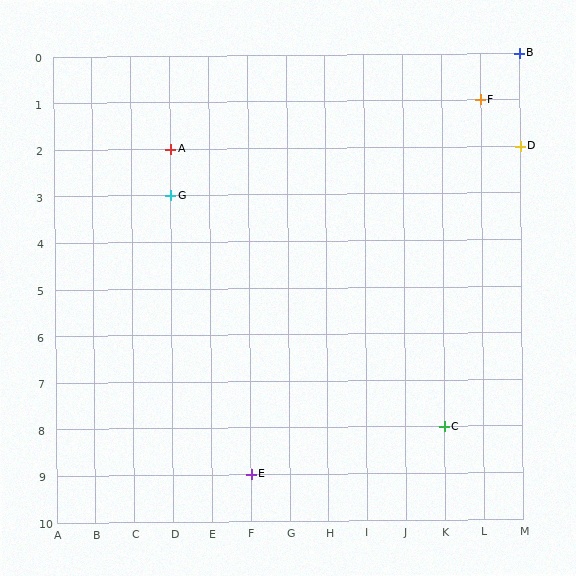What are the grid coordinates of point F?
Point F is at grid coordinates (L, 1).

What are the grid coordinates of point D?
Point D is at grid coordinates (M, 2).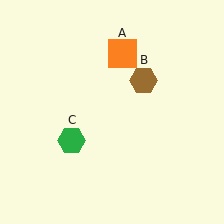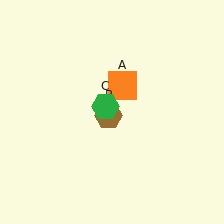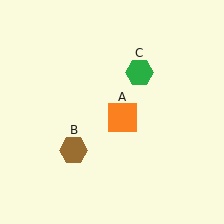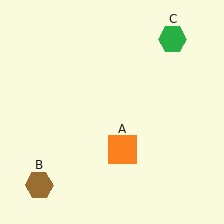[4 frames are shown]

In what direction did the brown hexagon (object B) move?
The brown hexagon (object B) moved down and to the left.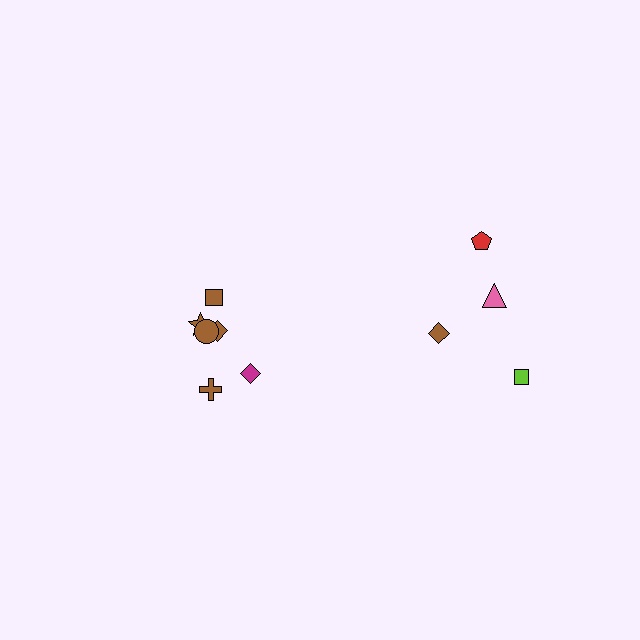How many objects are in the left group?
There are 6 objects.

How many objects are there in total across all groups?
There are 10 objects.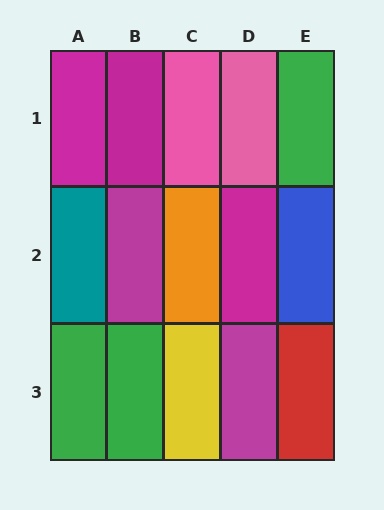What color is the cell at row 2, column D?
Magenta.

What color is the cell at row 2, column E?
Blue.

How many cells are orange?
1 cell is orange.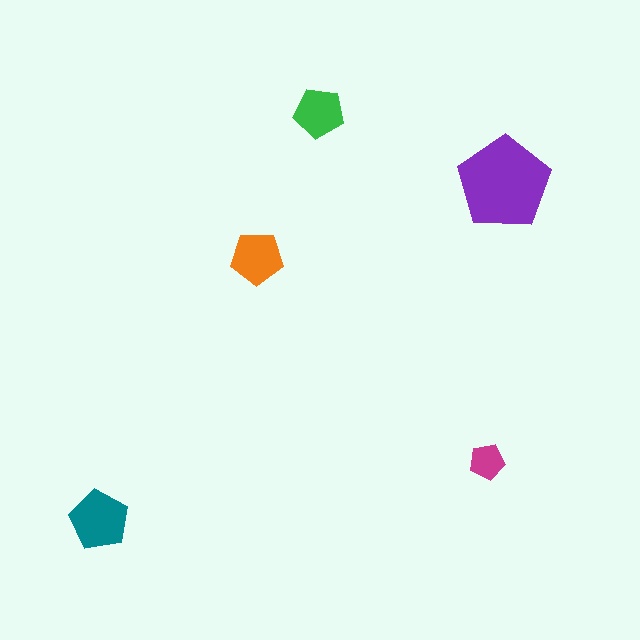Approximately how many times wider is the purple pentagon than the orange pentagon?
About 2 times wider.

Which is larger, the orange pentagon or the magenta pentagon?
The orange one.